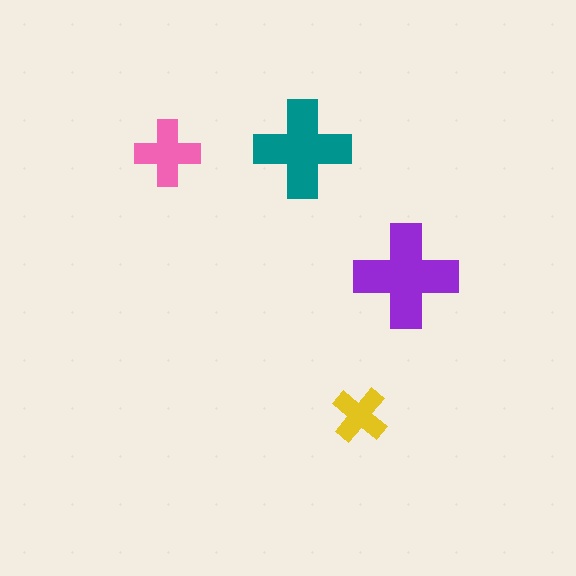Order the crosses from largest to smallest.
the purple one, the teal one, the pink one, the yellow one.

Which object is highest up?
The teal cross is topmost.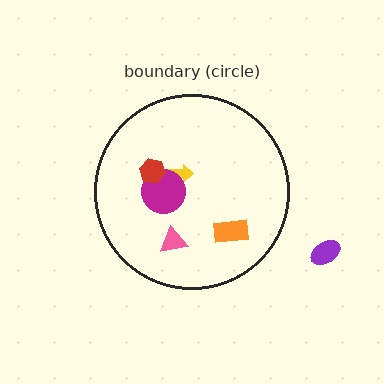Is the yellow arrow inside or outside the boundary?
Inside.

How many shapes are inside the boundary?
5 inside, 1 outside.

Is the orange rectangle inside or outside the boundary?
Inside.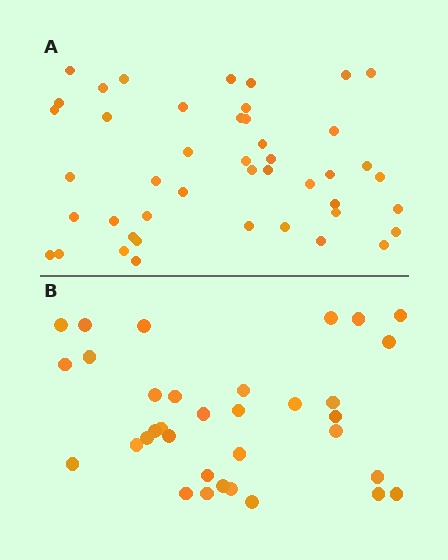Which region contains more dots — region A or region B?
Region A (the top region) has more dots.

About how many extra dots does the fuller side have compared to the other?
Region A has roughly 12 or so more dots than region B.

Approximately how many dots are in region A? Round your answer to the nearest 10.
About 40 dots. (The exact count is 45, which rounds to 40.)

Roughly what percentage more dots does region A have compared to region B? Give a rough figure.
About 30% more.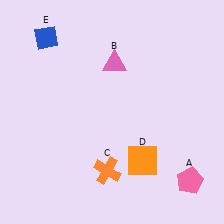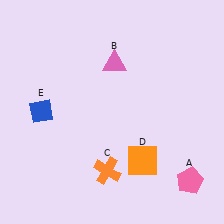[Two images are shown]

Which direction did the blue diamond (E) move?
The blue diamond (E) moved down.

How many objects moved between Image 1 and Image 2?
1 object moved between the two images.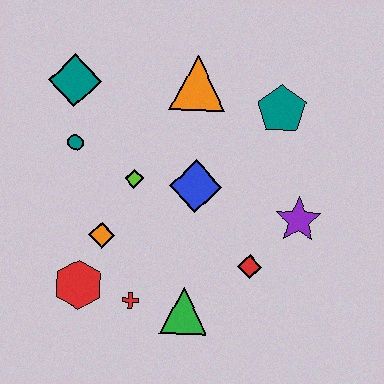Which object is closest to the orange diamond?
The red hexagon is closest to the orange diamond.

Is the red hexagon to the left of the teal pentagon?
Yes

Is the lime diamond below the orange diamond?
No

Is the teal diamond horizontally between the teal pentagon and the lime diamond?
No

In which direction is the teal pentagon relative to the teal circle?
The teal pentagon is to the right of the teal circle.